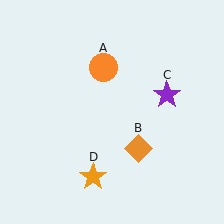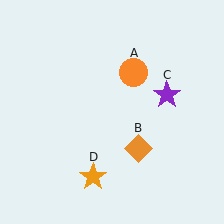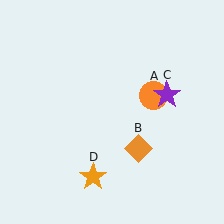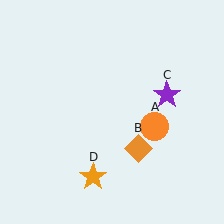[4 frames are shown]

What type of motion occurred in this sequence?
The orange circle (object A) rotated clockwise around the center of the scene.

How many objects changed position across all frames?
1 object changed position: orange circle (object A).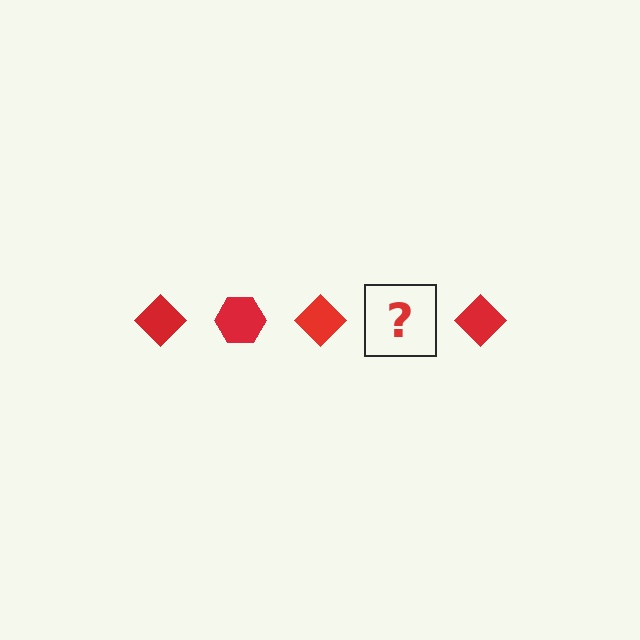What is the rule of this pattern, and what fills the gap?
The rule is that the pattern cycles through diamond, hexagon shapes in red. The gap should be filled with a red hexagon.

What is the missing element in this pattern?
The missing element is a red hexagon.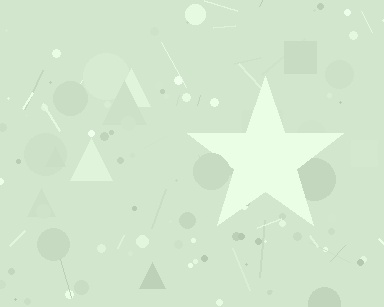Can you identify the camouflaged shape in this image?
The camouflaged shape is a star.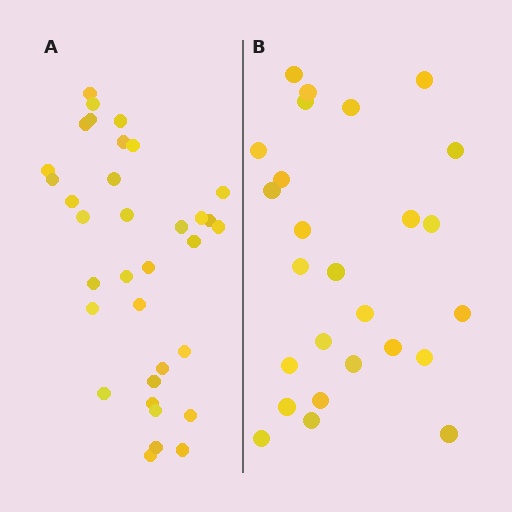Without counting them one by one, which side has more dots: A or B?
Region A (the left region) has more dots.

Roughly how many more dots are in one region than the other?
Region A has roughly 8 or so more dots than region B.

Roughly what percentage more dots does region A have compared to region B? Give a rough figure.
About 30% more.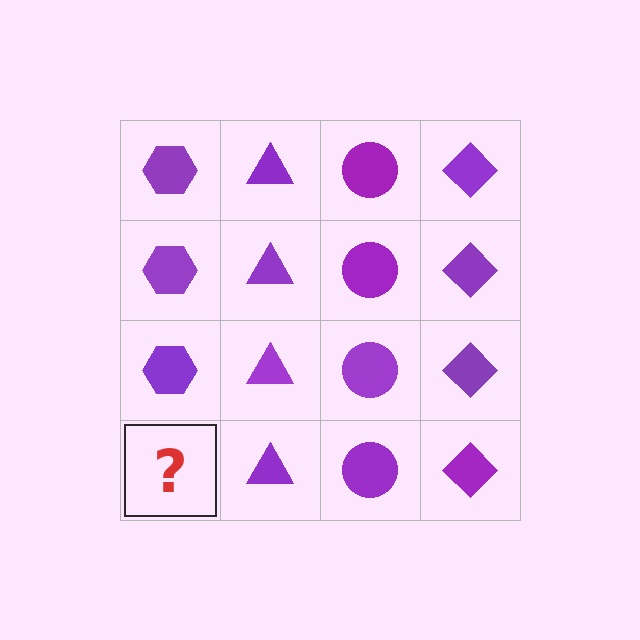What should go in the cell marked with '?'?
The missing cell should contain a purple hexagon.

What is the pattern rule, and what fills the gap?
The rule is that each column has a consistent shape. The gap should be filled with a purple hexagon.